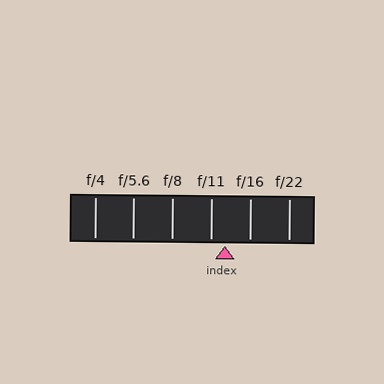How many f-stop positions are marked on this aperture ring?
There are 6 f-stop positions marked.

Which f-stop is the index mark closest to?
The index mark is closest to f/11.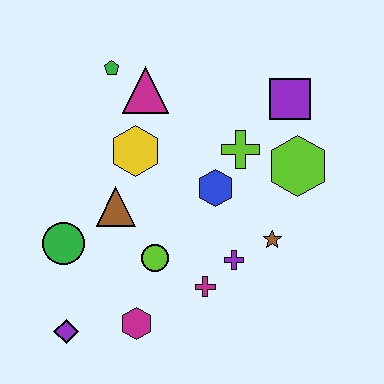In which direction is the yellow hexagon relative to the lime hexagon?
The yellow hexagon is to the left of the lime hexagon.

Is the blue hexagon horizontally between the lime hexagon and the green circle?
Yes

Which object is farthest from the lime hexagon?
The purple diamond is farthest from the lime hexagon.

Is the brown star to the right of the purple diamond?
Yes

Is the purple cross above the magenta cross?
Yes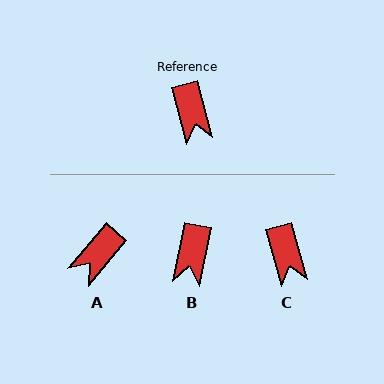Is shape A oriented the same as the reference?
No, it is off by about 55 degrees.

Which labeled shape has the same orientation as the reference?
C.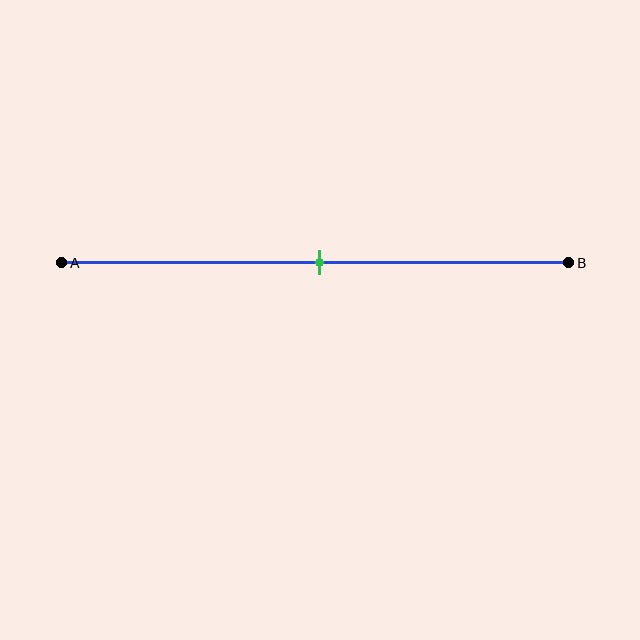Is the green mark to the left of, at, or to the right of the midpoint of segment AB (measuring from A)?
The green mark is approximately at the midpoint of segment AB.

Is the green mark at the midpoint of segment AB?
Yes, the mark is approximately at the midpoint.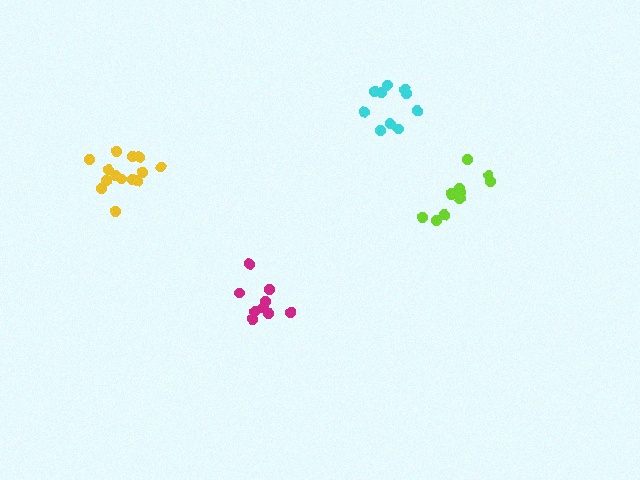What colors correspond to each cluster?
The clusters are colored: lime, cyan, magenta, yellow.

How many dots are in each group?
Group 1: 11 dots, Group 2: 10 dots, Group 3: 9 dots, Group 4: 14 dots (44 total).